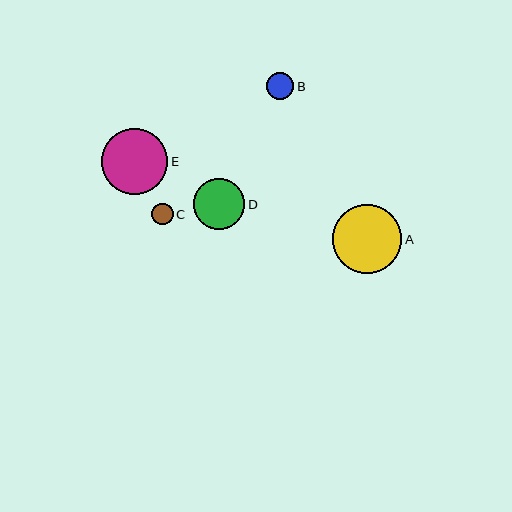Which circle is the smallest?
Circle C is the smallest with a size of approximately 21 pixels.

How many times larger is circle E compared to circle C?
Circle E is approximately 3.1 times the size of circle C.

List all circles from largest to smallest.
From largest to smallest: A, E, D, B, C.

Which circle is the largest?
Circle A is the largest with a size of approximately 69 pixels.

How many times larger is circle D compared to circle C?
Circle D is approximately 2.4 times the size of circle C.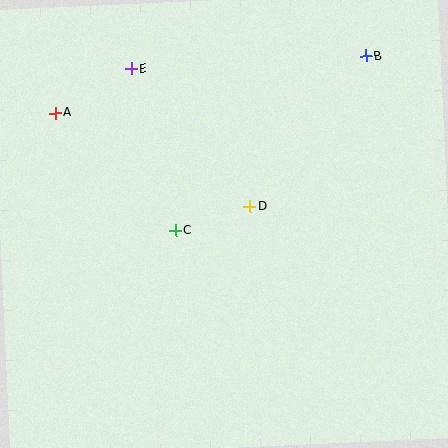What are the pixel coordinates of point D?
Point D is at (250, 206).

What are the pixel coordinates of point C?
Point C is at (175, 230).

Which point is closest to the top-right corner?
Point B is closest to the top-right corner.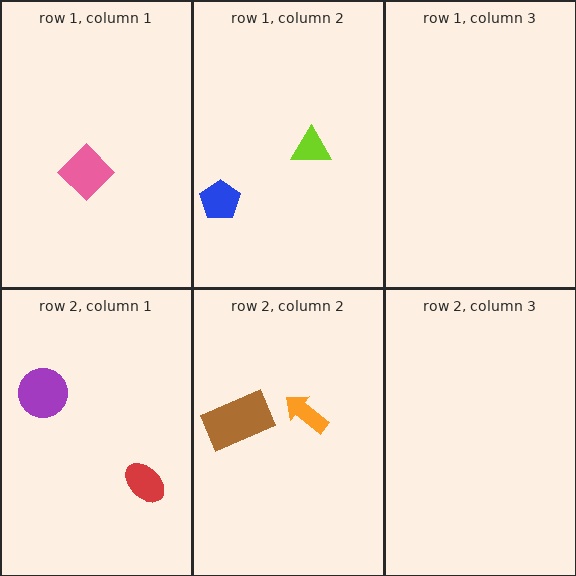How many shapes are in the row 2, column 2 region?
2.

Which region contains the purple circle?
The row 2, column 1 region.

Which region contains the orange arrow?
The row 2, column 2 region.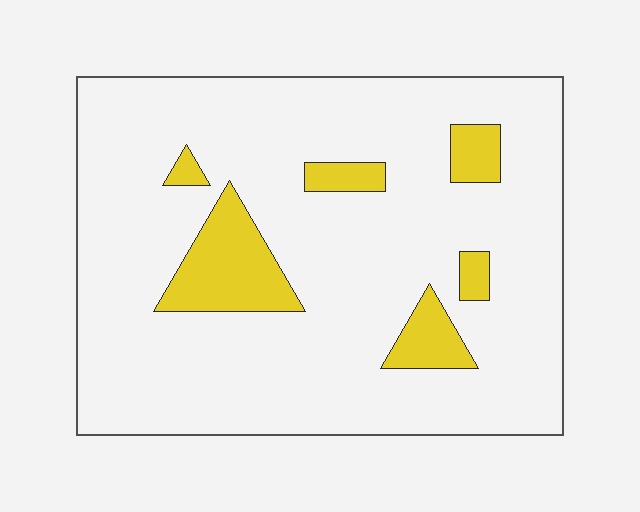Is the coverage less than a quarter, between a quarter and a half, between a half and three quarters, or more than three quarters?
Less than a quarter.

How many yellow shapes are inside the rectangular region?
6.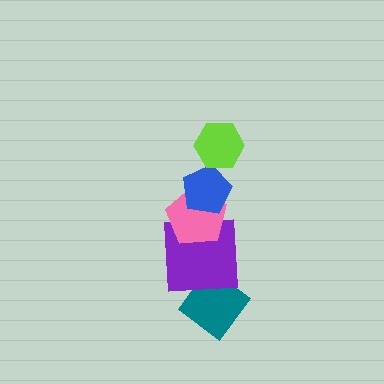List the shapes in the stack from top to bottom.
From top to bottom: the lime hexagon, the blue pentagon, the pink pentagon, the purple square, the teal diamond.